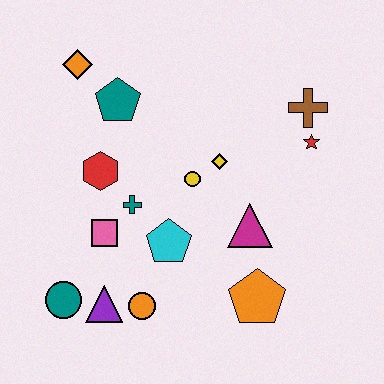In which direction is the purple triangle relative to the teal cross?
The purple triangle is below the teal cross.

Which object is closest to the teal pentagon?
The orange diamond is closest to the teal pentagon.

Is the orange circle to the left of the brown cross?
Yes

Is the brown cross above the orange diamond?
No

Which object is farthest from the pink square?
The brown cross is farthest from the pink square.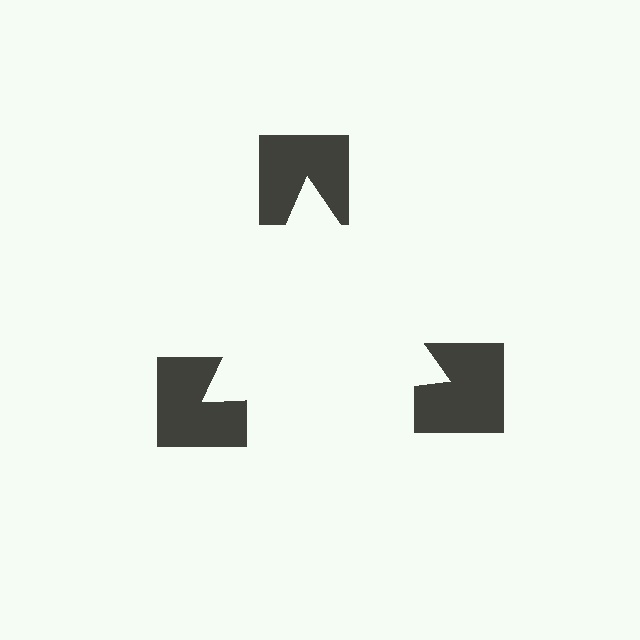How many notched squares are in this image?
There are 3 — one at each vertex of the illusory triangle.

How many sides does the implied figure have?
3 sides.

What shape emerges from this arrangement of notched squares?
An illusory triangle — its edges are inferred from the aligned wedge cuts in the notched squares, not physically drawn.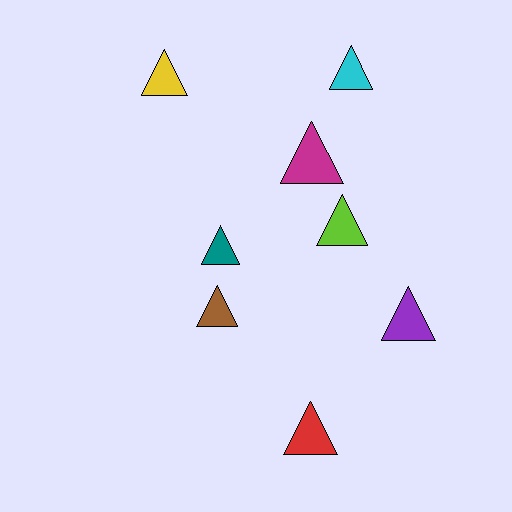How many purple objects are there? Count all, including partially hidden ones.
There is 1 purple object.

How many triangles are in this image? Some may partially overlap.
There are 8 triangles.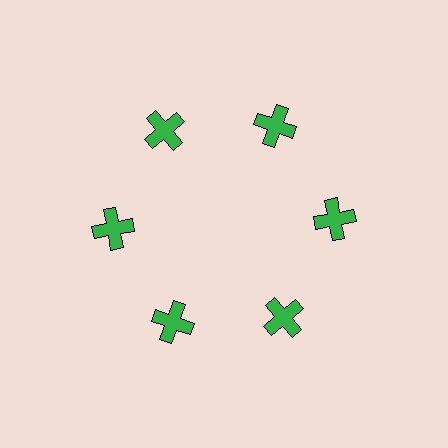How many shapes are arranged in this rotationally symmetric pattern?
There are 6 shapes, arranged in 6 groups of 1.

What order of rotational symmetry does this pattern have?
This pattern has 6-fold rotational symmetry.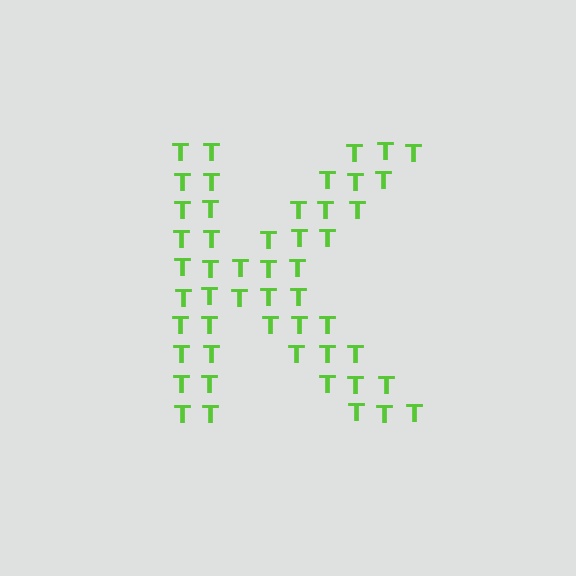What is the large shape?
The large shape is the letter K.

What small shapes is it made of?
It is made of small letter T's.